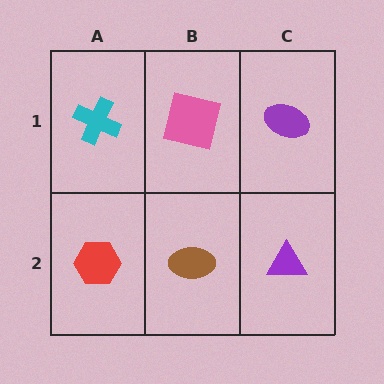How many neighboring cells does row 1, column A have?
2.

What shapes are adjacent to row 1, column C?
A purple triangle (row 2, column C), a pink square (row 1, column B).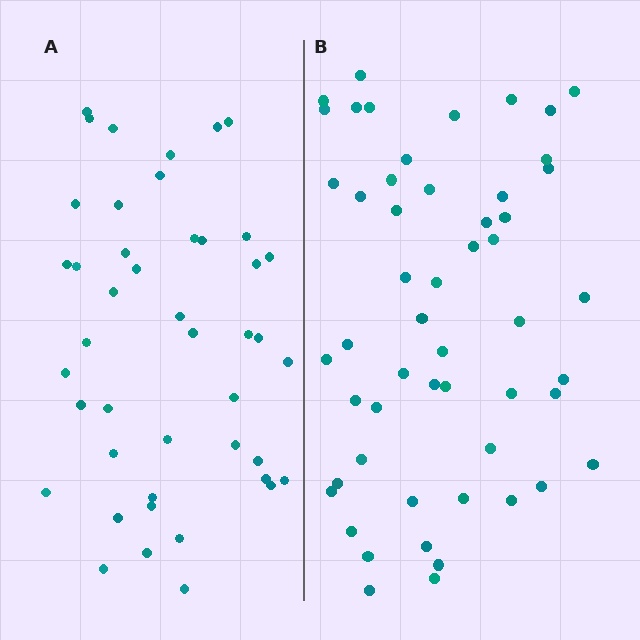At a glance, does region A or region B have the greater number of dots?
Region B (the right region) has more dots.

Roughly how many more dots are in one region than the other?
Region B has roughly 8 or so more dots than region A.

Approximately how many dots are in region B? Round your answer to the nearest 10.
About 50 dots. (The exact count is 53, which rounds to 50.)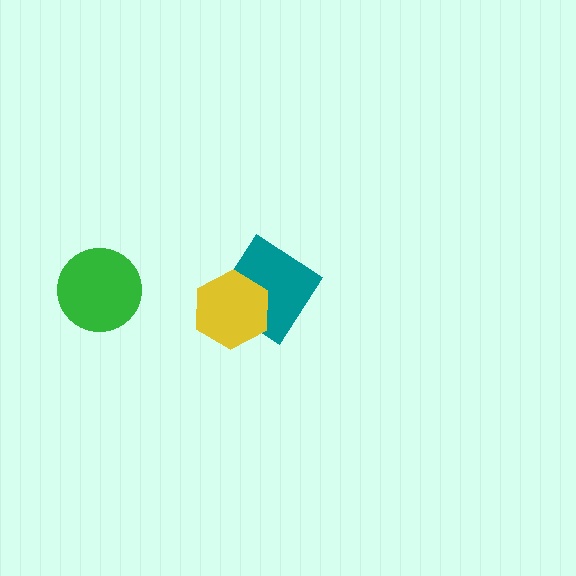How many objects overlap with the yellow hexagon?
1 object overlaps with the yellow hexagon.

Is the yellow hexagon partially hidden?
No, no other shape covers it.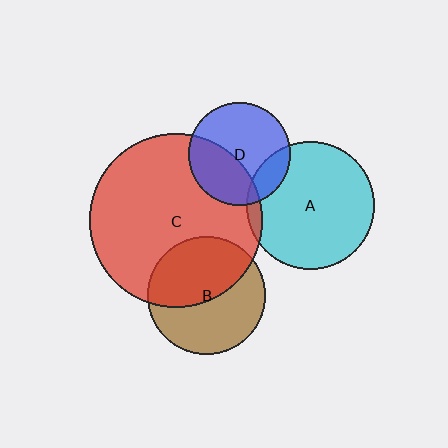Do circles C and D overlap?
Yes.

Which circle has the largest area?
Circle C (red).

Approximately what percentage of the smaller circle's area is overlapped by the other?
Approximately 40%.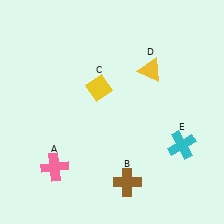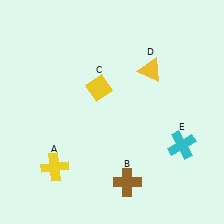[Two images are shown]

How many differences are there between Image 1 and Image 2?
There is 1 difference between the two images.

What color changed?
The cross (A) changed from pink in Image 1 to yellow in Image 2.